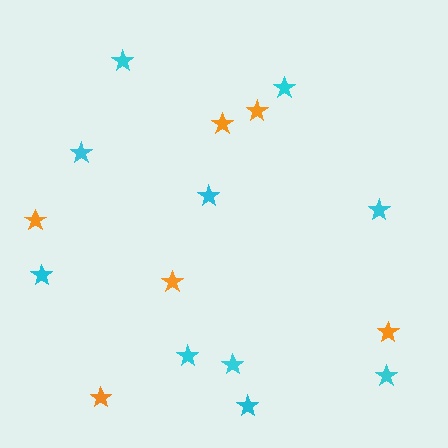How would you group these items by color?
There are 2 groups: one group of cyan stars (10) and one group of orange stars (6).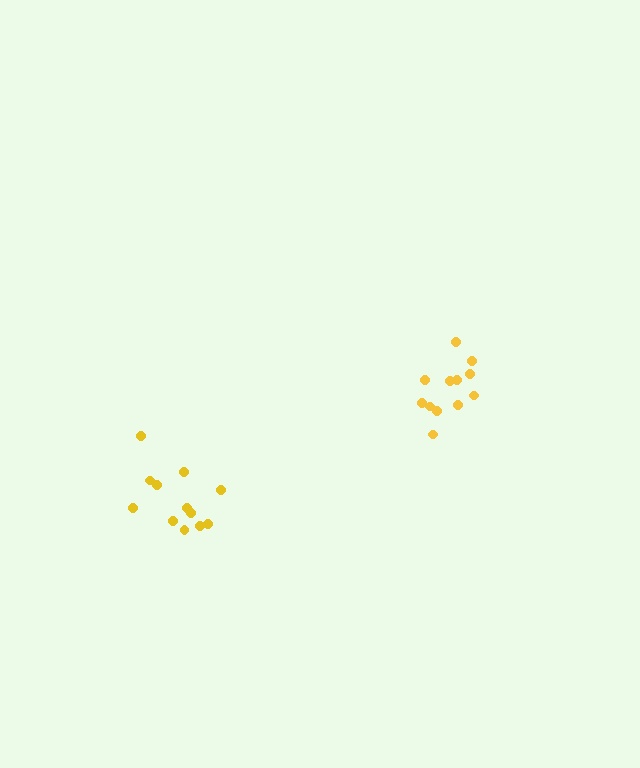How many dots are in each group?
Group 1: 12 dots, Group 2: 12 dots (24 total).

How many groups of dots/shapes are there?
There are 2 groups.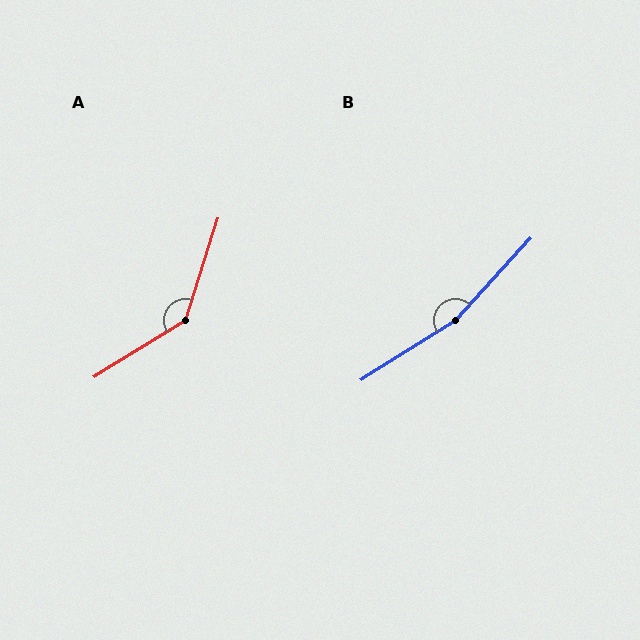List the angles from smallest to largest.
A (139°), B (165°).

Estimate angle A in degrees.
Approximately 139 degrees.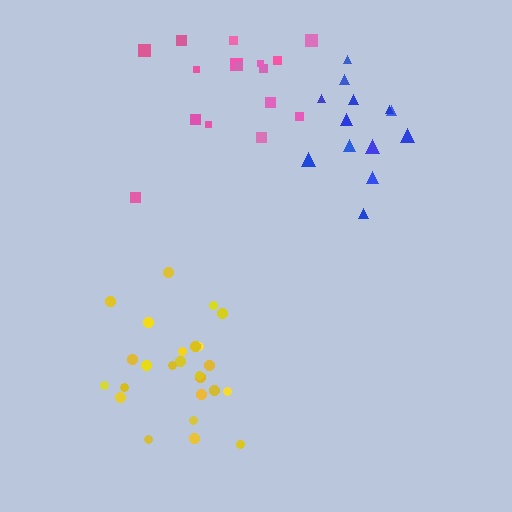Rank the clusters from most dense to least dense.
blue, yellow, pink.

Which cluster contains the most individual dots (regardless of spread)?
Yellow (25).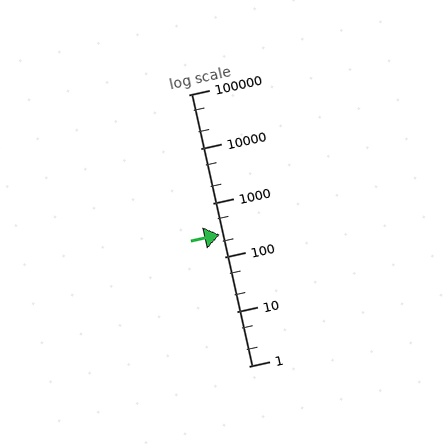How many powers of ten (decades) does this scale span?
The scale spans 5 decades, from 1 to 100000.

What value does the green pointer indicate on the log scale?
The pointer indicates approximately 260.